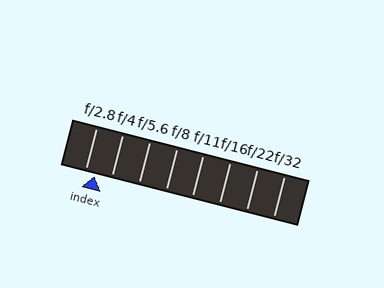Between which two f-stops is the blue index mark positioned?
The index mark is between f/2.8 and f/4.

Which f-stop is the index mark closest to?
The index mark is closest to f/2.8.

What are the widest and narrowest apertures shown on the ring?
The widest aperture shown is f/2.8 and the narrowest is f/32.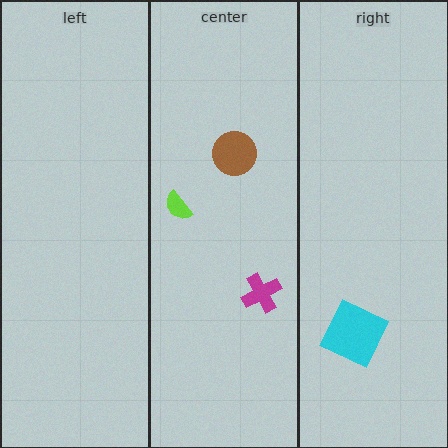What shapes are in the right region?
The cyan square.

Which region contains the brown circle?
The center region.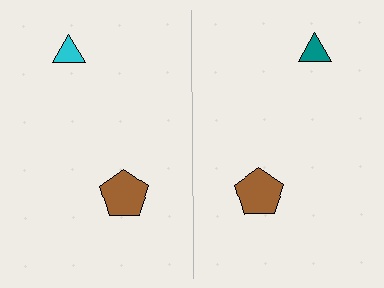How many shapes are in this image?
There are 4 shapes in this image.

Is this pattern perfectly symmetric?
No, the pattern is not perfectly symmetric. The teal triangle on the right side breaks the symmetry — its mirror counterpart is cyan.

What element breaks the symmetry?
The teal triangle on the right side breaks the symmetry — its mirror counterpart is cyan.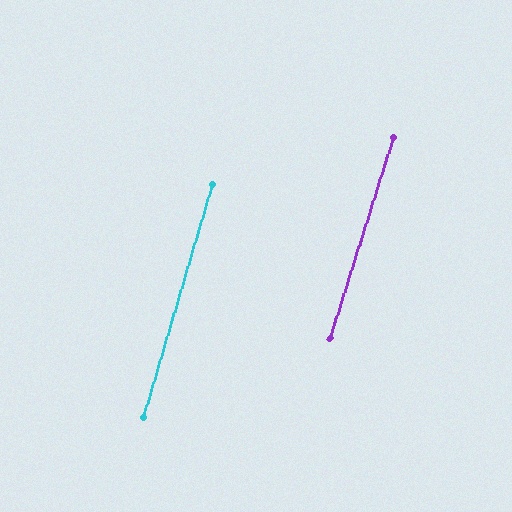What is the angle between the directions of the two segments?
Approximately 1 degree.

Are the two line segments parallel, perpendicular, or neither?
Parallel — their directions differ by only 1.0°.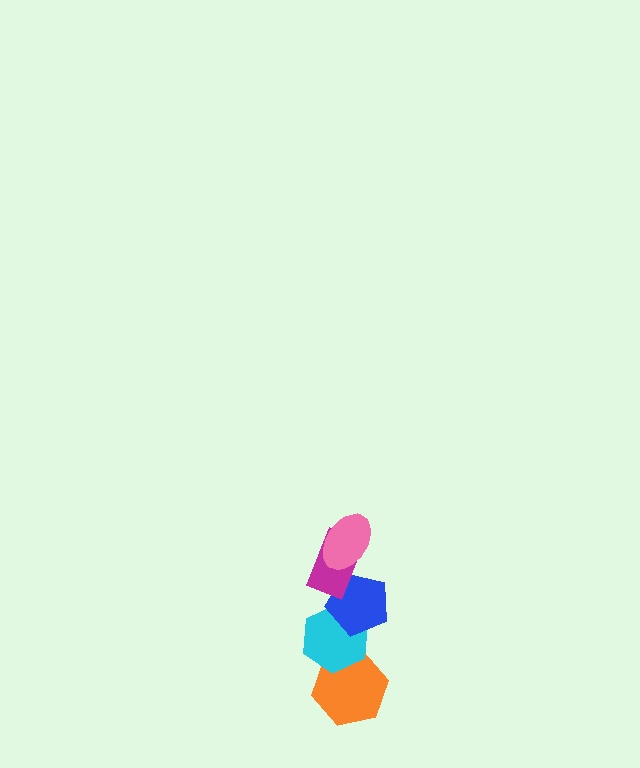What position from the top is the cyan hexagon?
The cyan hexagon is 4th from the top.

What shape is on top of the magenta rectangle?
The pink ellipse is on top of the magenta rectangle.